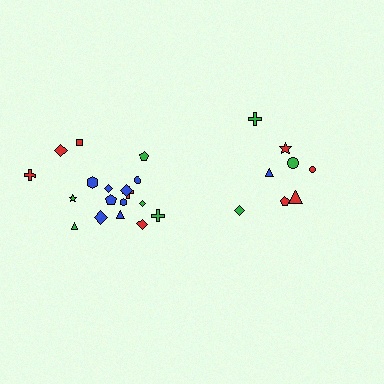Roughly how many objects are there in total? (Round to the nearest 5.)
Roughly 25 objects in total.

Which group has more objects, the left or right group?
The left group.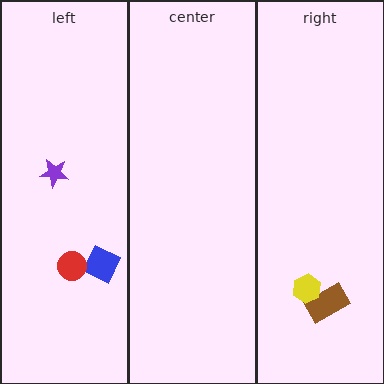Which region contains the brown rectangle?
The right region.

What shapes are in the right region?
The brown rectangle, the yellow hexagon.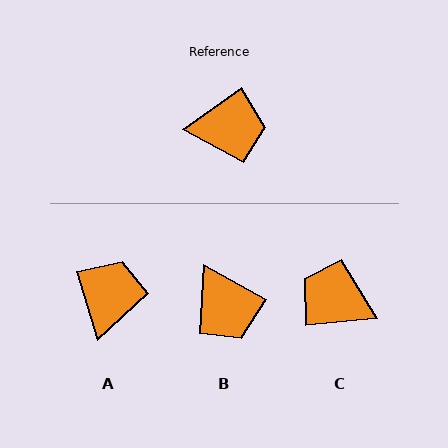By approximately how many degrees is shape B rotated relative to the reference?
Approximately 65 degrees clockwise.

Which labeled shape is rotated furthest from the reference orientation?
C, about 150 degrees away.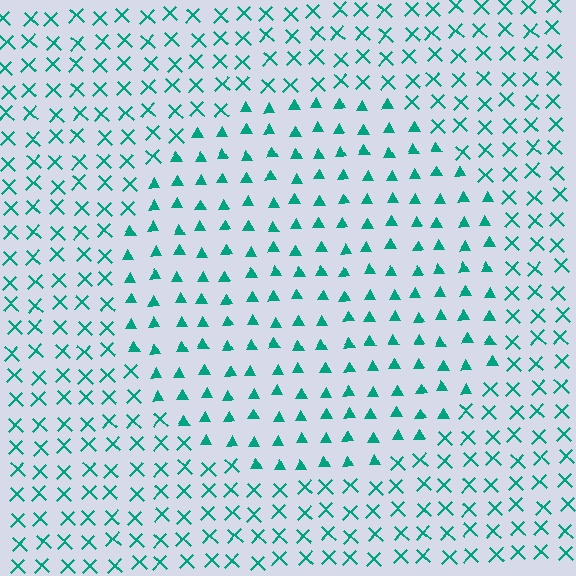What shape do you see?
I see a circle.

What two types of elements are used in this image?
The image uses triangles inside the circle region and X marks outside it.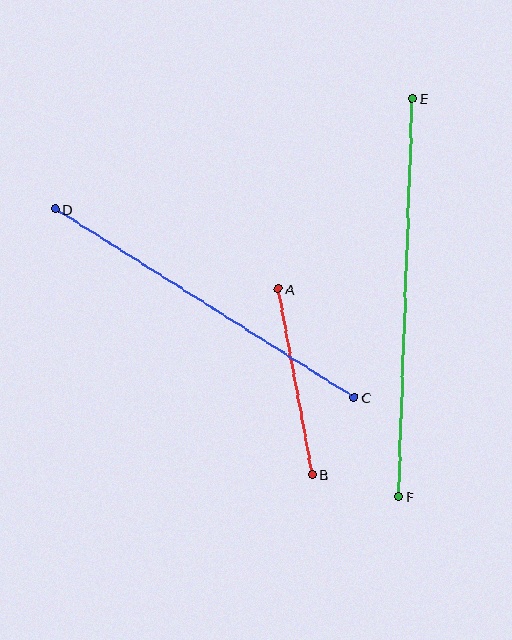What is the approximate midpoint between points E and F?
The midpoint is at approximately (406, 298) pixels.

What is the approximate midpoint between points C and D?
The midpoint is at approximately (205, 303) pixels.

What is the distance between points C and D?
The distance is approximately 353 pixels.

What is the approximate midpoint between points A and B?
The midpoint is at approximately (295, 382) pixels.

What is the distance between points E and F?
The distance is approximately 399 pixels.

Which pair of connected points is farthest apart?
Points E and F are farthest apart.